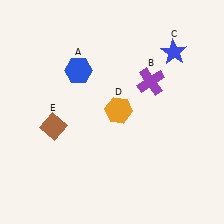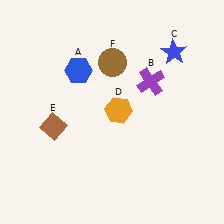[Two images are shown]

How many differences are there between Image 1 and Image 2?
There is 1 difference between the two images.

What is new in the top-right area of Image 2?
A brown circle (F) was added in the top-right area of Image 2.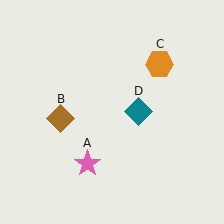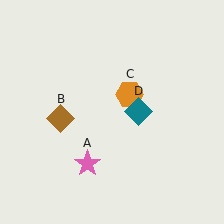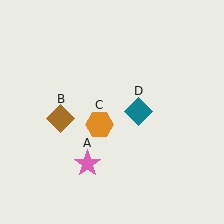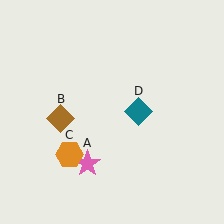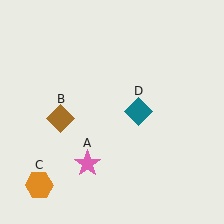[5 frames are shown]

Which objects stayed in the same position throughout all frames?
Pink star (object A) and brown diamond (object B) and teal diamond (object D) remained stationary.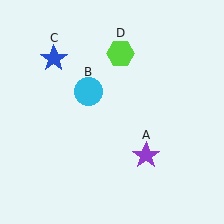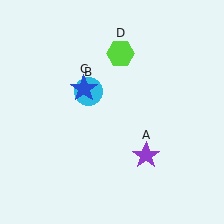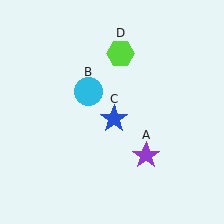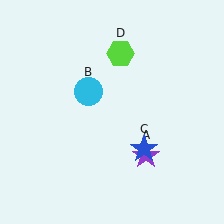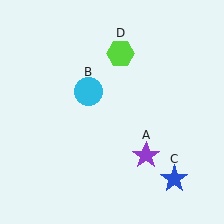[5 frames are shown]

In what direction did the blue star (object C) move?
The blue star (object C) moved down and to the right.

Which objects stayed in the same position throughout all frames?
Purple star (object A) and cyan circle (object B) and lime hexagon (object D) remained stationary.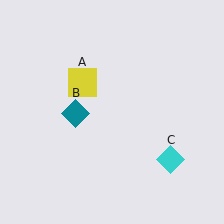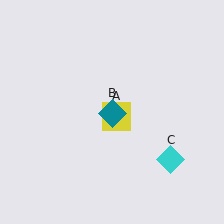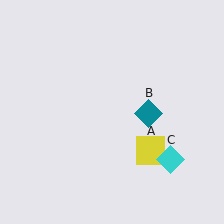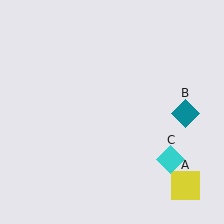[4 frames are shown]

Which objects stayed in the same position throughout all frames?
Cyan diamond (object C) remained stationary.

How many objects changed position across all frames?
2 objects changed position: yellow square (object A), teal diamond (object B).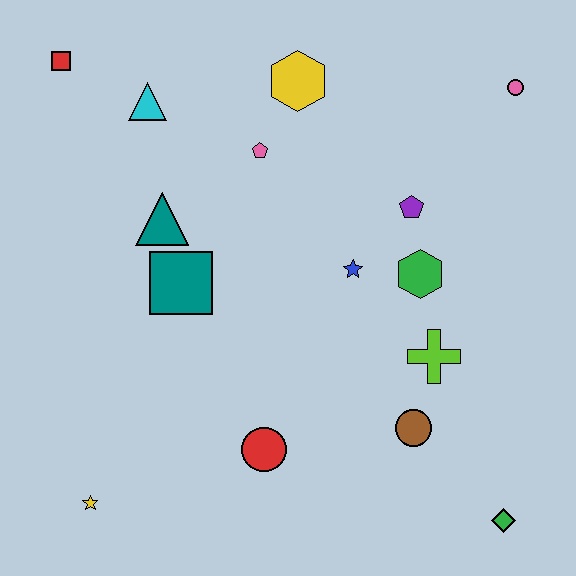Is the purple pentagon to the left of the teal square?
No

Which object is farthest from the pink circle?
The yellow star is farthest from the pink circle.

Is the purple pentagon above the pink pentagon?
No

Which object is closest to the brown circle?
The lime cross is closest to the brown circle.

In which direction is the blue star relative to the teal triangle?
The blue star is to the right of the teal triangle.